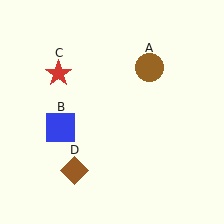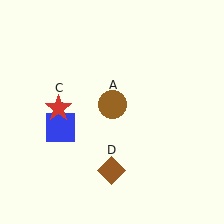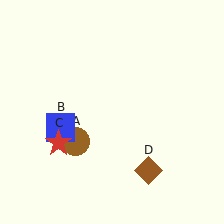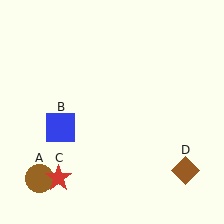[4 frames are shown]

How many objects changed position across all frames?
3 objects changed position: brown circle (object A), red star (object C), brown diamond (object D).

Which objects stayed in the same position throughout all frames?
Blue square (object B) remained stationary.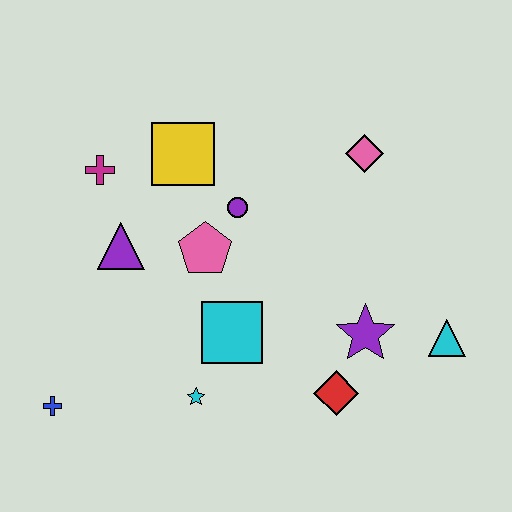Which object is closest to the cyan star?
The cyan square is closest to the cyan star.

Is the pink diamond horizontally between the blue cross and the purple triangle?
No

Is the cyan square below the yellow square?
Yes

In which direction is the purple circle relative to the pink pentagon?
The purple circle is above the pink pentagon.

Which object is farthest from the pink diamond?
The blue cross is farthest from the pink diamond.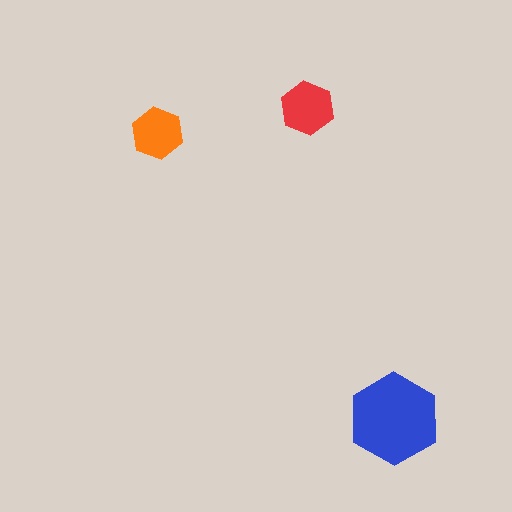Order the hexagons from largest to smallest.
the blue one, the red one, the orange one.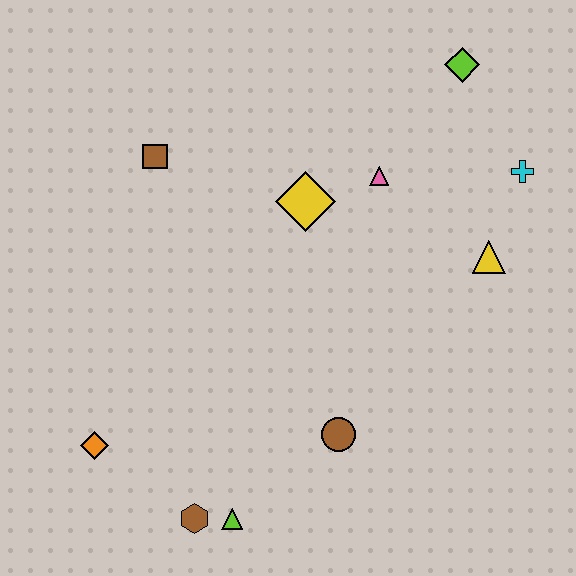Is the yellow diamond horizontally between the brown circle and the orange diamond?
Yes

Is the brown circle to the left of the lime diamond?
Yes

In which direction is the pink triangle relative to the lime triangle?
The pink triangle is above the lime triangle.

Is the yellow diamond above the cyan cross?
No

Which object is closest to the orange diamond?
The brown hexagon is closest to the orange diamond.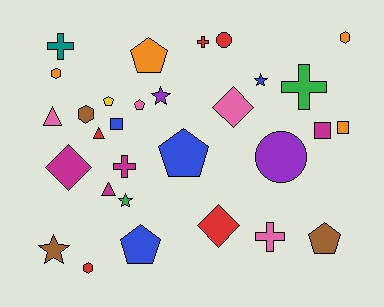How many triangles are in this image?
There are 3 triangles.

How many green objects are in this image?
There are 2 green objects.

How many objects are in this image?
There are 30 objects.